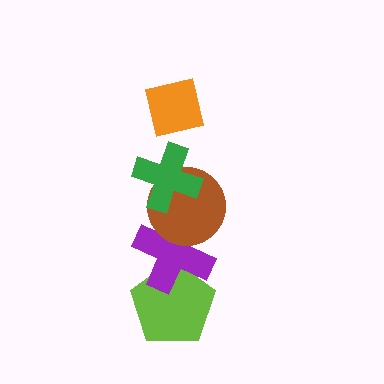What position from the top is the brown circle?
The brown circle is 3rd from the top.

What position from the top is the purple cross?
The purple cross is 4th from the top.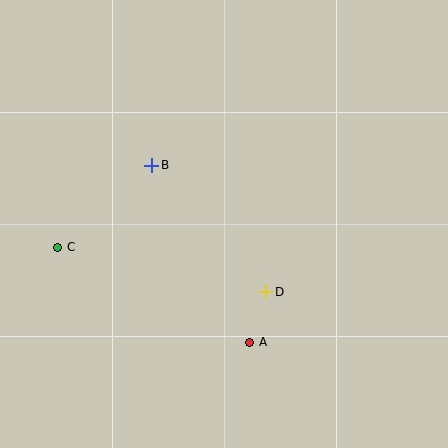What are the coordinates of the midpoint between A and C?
The midpoint between A and C is at (154, 295).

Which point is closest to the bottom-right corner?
Point A is closest to the bottom-right corner.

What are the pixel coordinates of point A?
Point A is at (250, 342).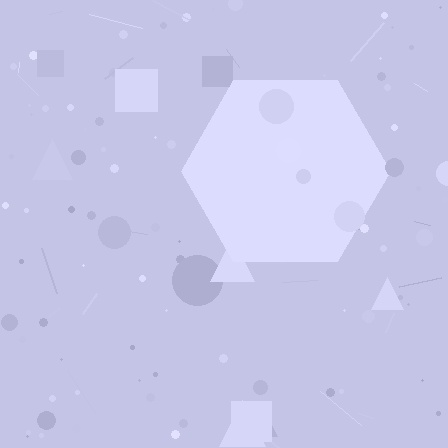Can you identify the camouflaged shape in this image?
The camouflaged shape is a hexagon.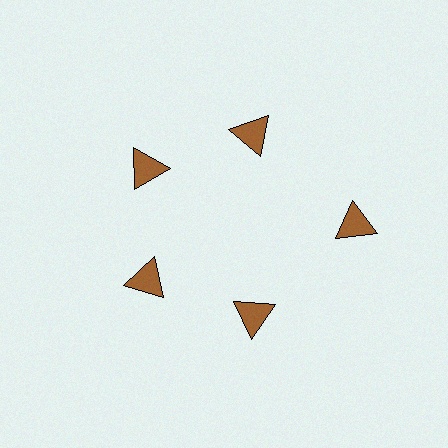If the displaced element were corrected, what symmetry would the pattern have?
It would have 5-fold rotational symmetry — the pattern would map onto itself every 72 degrees.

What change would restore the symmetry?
The symmetry would be restored by moving it inward, back onto the ring so that all 5 triangles sit at equal angles and equal distance from the center.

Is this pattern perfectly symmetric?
No. The 5 brown triangles are arranged in a ring, but one element near the 3 o'clock position is pushed outward from the center, breaking the 5-fold rotational symmetry.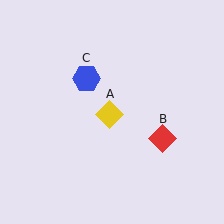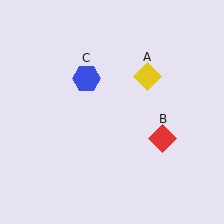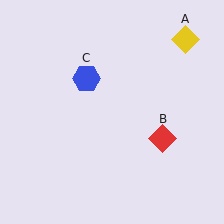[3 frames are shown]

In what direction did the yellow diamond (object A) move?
The yellow diamond (object A) moved up and to the right.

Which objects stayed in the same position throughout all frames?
Red diamond (object B) and blue hexagon (object C) remained stationary.